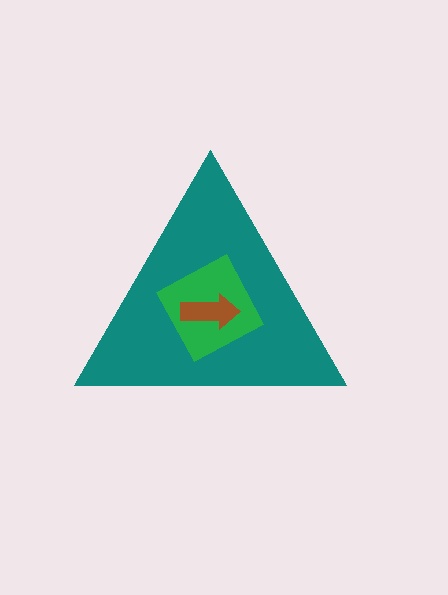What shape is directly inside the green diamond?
The brown arrow.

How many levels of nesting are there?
3.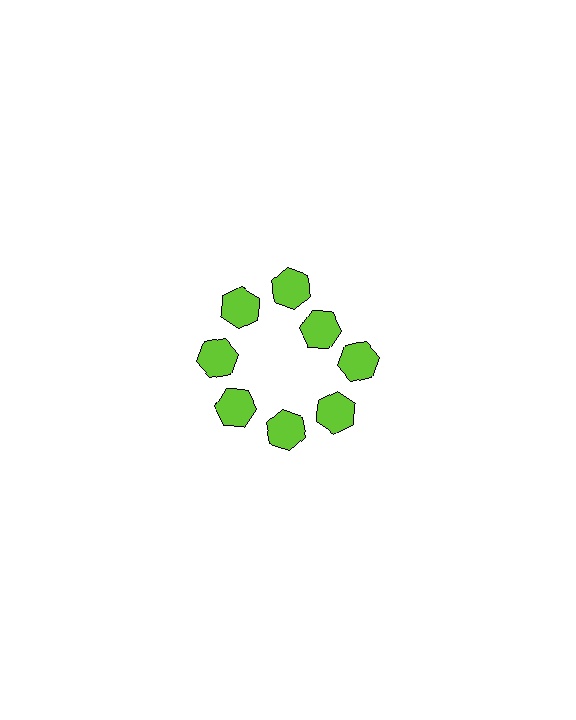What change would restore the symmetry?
The symmetry would be restored by moving it outward, back onto the ring so that all 8 hexagons sit at equal angles and equal distance from the center.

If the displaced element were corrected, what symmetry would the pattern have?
It would have 8-fold rotational symmetry — the pattern would map onto itself every 45 degrees.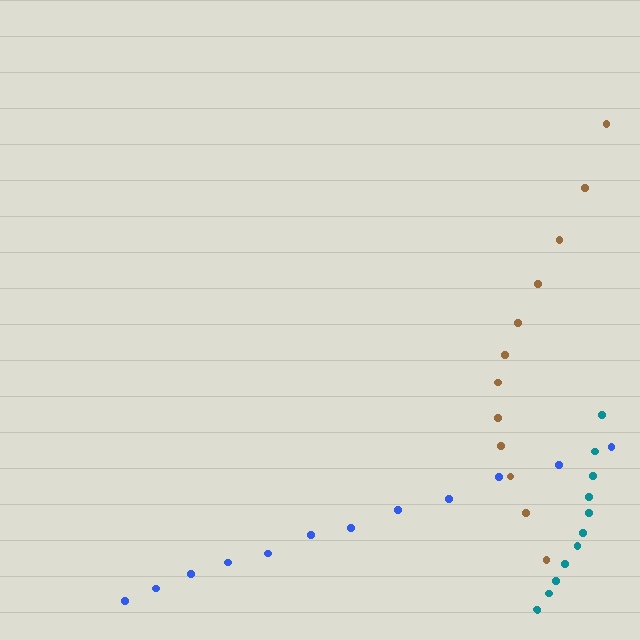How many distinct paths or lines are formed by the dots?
There are 3 distinct paths.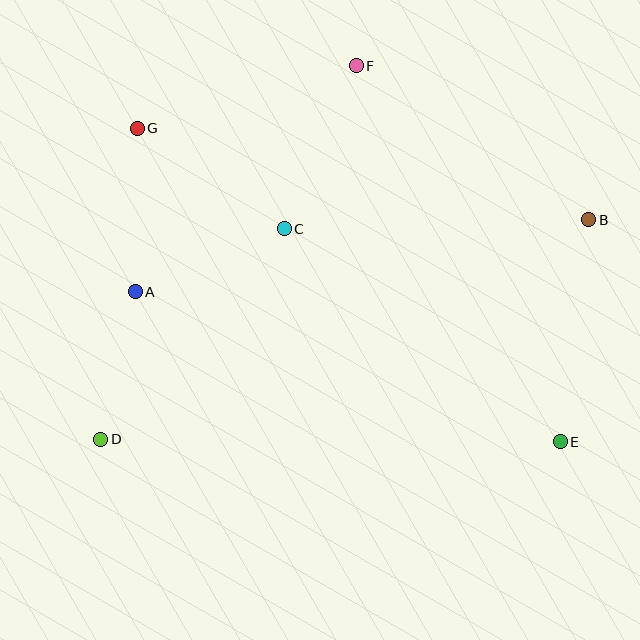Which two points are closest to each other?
Points A and D are closest to each other.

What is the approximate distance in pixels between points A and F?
The distance between A and F is approximately 316 pixels.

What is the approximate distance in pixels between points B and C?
The distance between B and C is approximately 305 pixels.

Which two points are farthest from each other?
Points B and D are farthest from each other.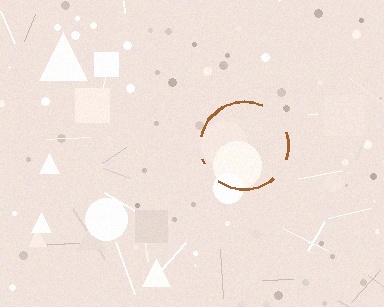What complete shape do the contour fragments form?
The contour fragments form a circle.